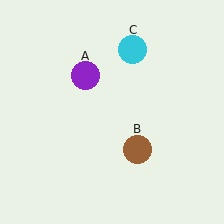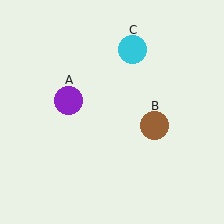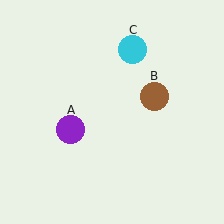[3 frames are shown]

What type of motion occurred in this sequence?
The purple circle (object A), brown circle (object B) rotated counterclockwise around the center of the scene.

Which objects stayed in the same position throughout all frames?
Cyan circle (object C) remained stationary.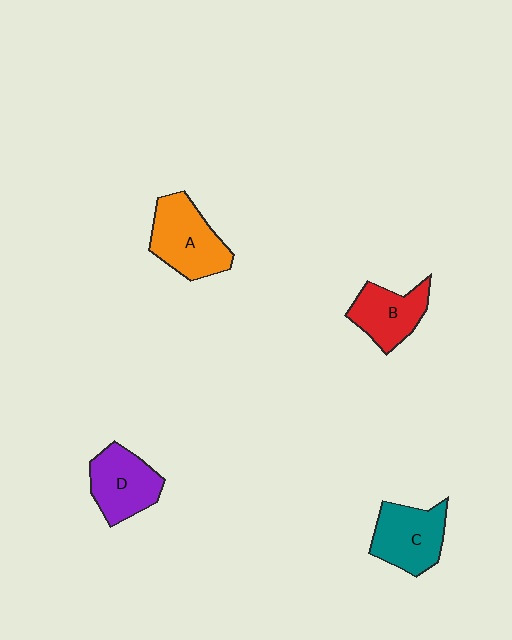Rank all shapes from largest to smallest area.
From largest to smallest: A (orange), C (teal), D (purple), B (red).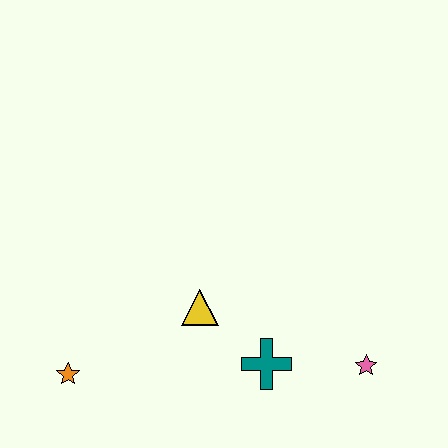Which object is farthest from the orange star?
The pink star is farthest from the orange star.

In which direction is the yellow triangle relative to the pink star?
The yellow triangle is to the left of the pink star.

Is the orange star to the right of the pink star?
No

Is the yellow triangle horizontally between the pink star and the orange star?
Yes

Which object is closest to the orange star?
The yellow triangle is closest to the orange star.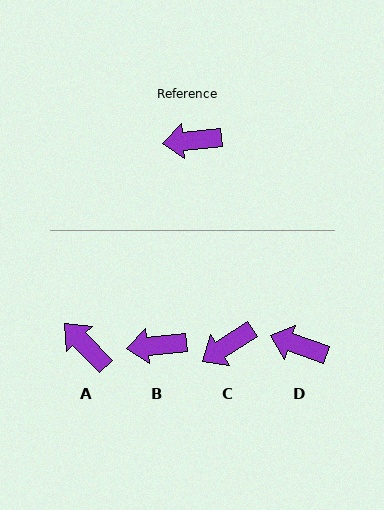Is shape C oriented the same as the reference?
No, it is off by about 27 degrees.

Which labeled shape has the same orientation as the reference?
B.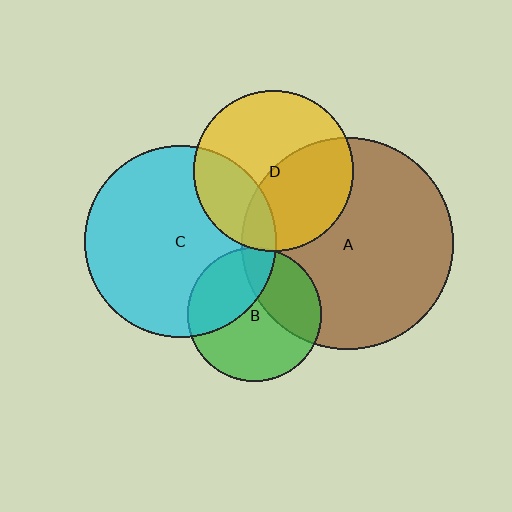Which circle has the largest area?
Circle A (brown).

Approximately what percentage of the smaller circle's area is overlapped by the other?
Approximately 45%.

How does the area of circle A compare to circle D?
Approximately 1.8 times.